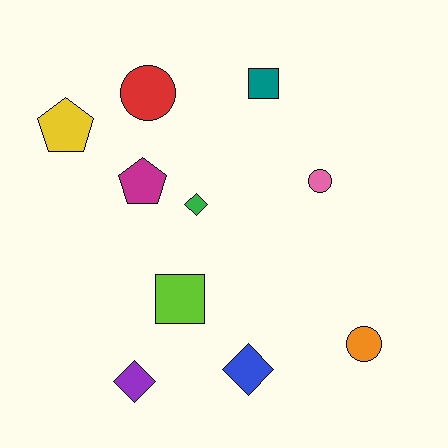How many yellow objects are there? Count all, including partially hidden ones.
There is 1 yellow object.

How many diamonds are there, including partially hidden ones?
There are 3 diamonds.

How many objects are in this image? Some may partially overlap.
There are 10 objects.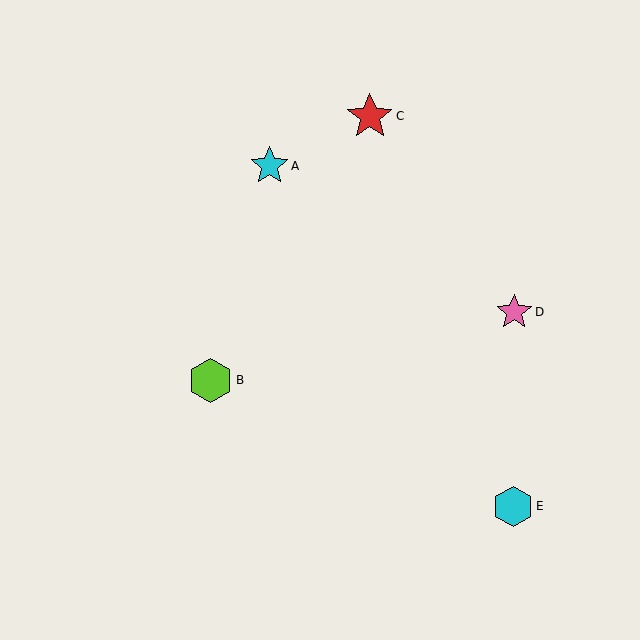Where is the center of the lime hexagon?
The center of the lime hexagon is at (211, 380).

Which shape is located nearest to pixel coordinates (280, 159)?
The cyan star (labeled A) at (269, 166) is nearest to that location.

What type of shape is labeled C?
Shape C is a red star.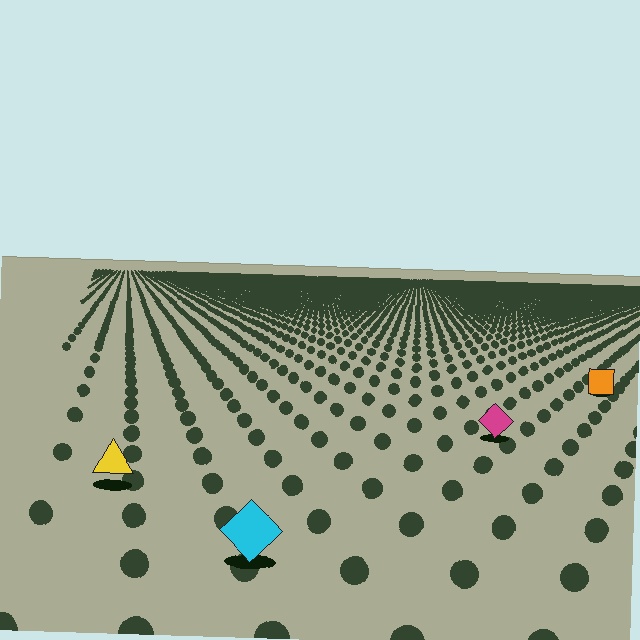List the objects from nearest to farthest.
From nearest to farthest: the cyan diamond, the yellow triangle, the magenta diamond, the orange square.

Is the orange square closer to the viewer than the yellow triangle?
No. The yellow triangle is closer — you can tell from the texture gradient: the ground texture is coarser near it.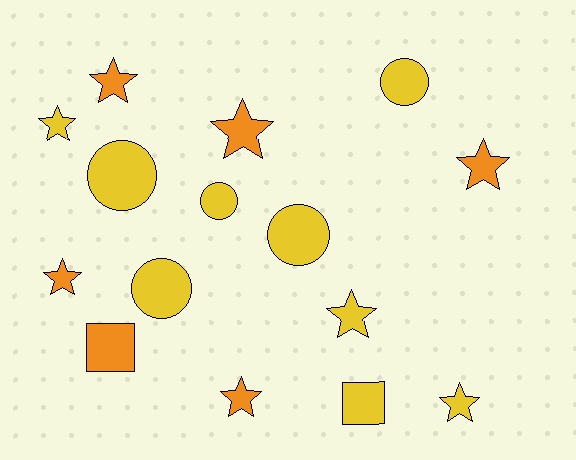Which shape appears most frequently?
Star, with 8 objects.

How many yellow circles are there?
There are 5 yellow circles.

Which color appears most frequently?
Yellow, with 9 objects.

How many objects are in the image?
There are 15 objects.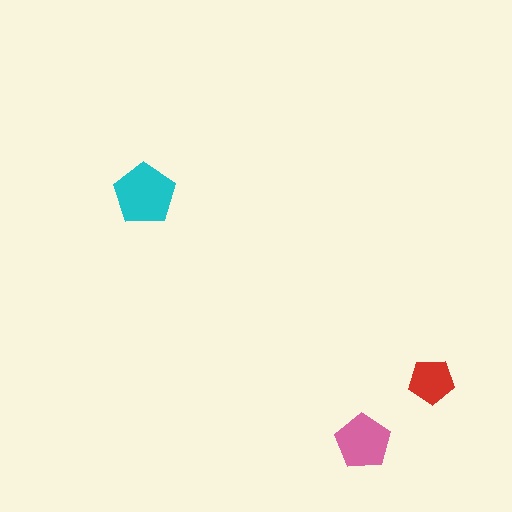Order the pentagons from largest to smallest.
the cyan one, the pink one, the red one.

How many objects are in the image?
There are 3 objects in the image.